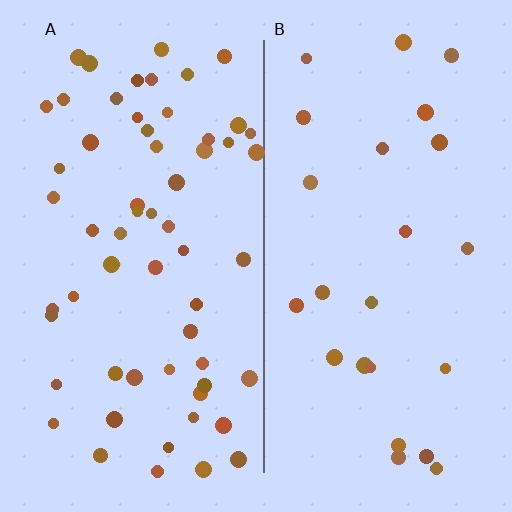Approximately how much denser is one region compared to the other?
Approximately 2.5× — region A over region B.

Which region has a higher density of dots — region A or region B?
A (the left).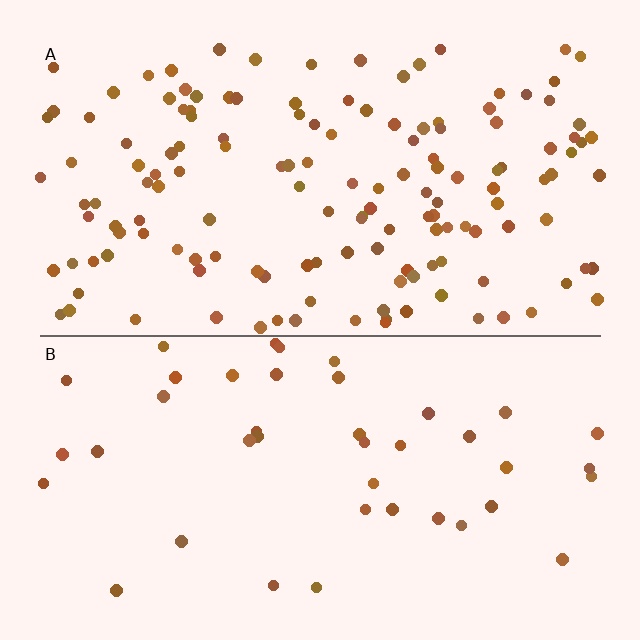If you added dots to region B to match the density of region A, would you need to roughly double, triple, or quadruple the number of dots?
Approximately triple.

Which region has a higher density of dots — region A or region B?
A (the top).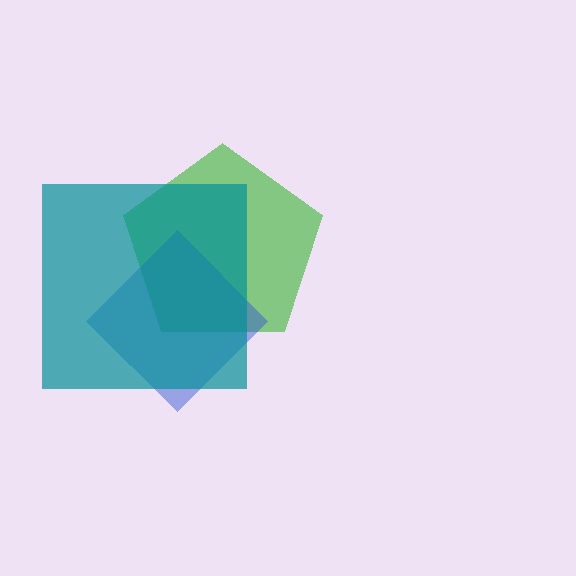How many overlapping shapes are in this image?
There are 3 overlapping shapes in the image.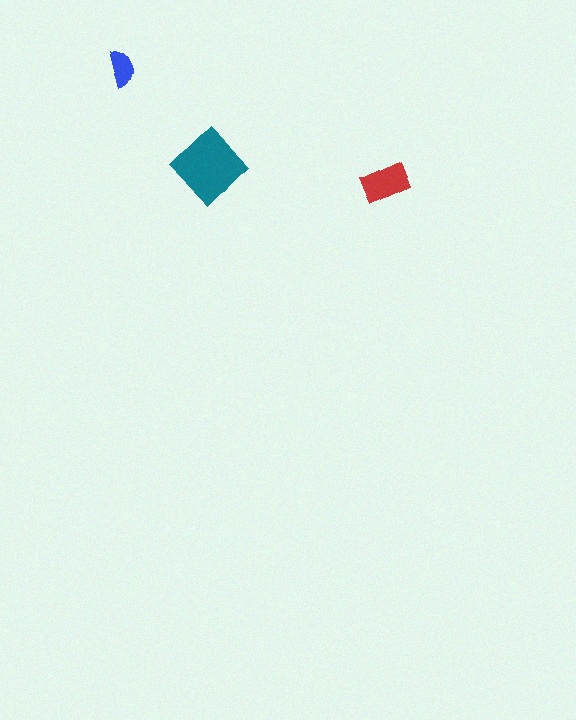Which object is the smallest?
The blue semicircle.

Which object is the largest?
The teal diamond.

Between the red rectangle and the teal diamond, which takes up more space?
The teal diamond.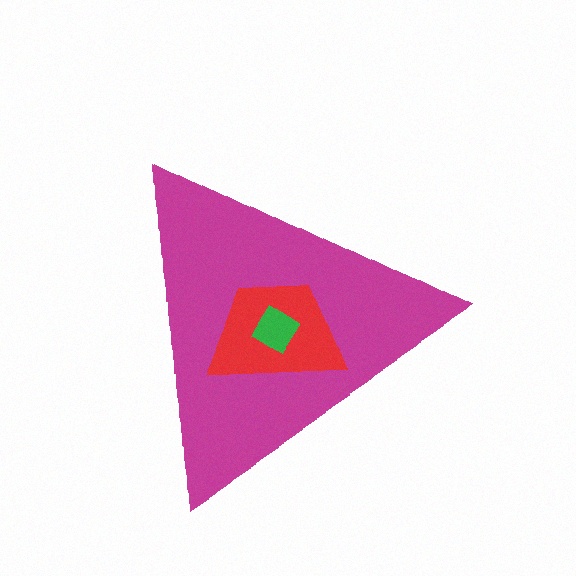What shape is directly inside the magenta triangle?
The red trapezoid.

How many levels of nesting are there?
3.